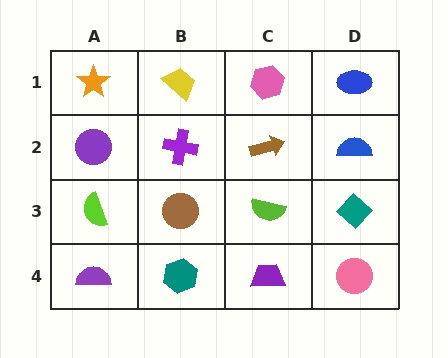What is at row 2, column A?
A purple circle.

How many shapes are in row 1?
4 shapes.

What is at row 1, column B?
A yellow trapezoid.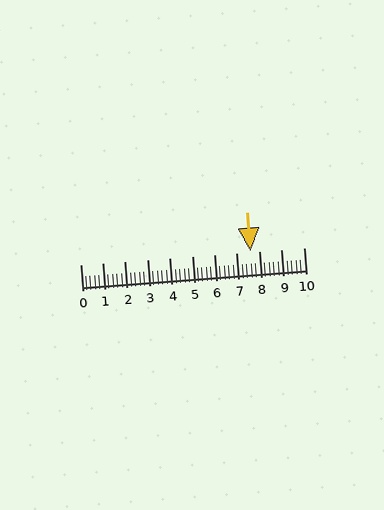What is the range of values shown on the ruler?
The ruler shows values from 0 to 10.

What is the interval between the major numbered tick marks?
The major tick marks are spaced 1 units apart.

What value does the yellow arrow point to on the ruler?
The yellow arrow points to approximately 7.6.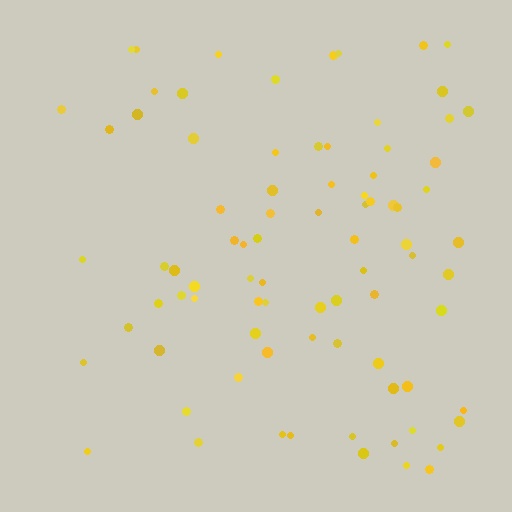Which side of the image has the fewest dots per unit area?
The left.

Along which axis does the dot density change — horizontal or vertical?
Horizontal.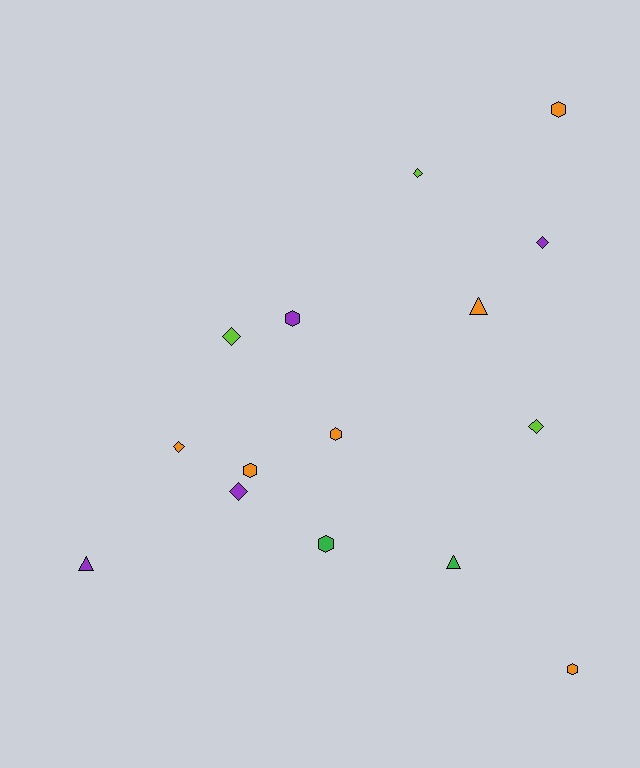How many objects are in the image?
There are 15 objects.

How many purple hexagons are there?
There is 1 purple hexagon.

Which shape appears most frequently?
Hexagon, with 6 objects.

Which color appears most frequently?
Orange, with 6 objects.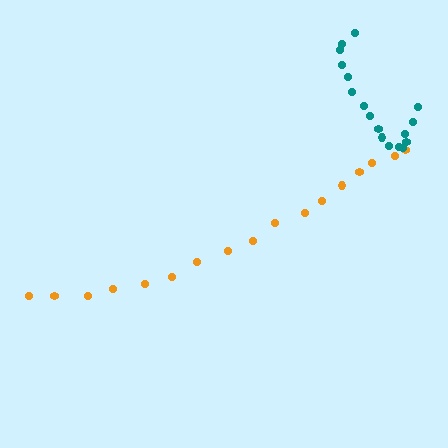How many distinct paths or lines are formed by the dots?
There are 2 distinct paths.